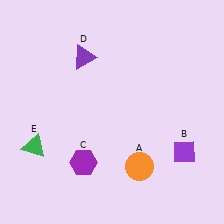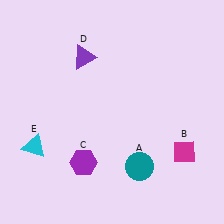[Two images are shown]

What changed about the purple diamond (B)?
In Image 1, B is purple. In Image 2, it changed to magenta.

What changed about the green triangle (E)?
In Image 1, E is green. In Image 2, it changed to cyan.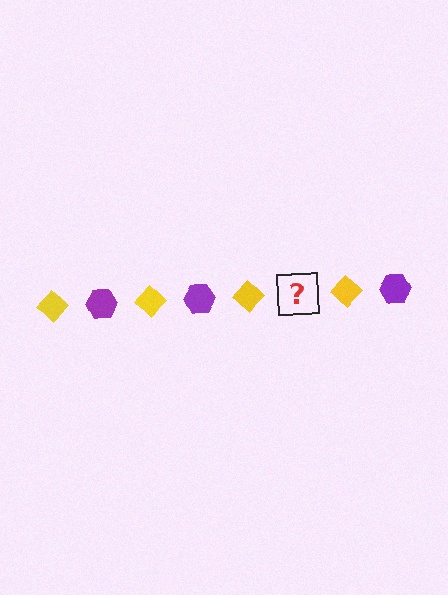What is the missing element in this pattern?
The missing element is a purple hexagon.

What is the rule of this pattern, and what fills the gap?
The rule is that the pattern alternates between yellow diamond and purple hexagon. The gap should be filled with a purple hexagon.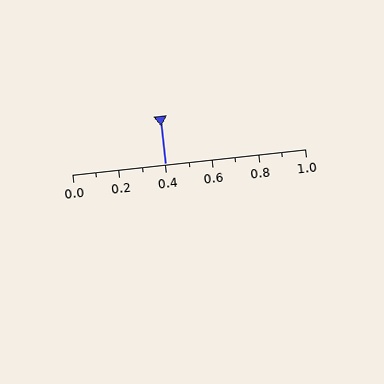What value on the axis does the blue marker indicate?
The marker indicates approximately 0.4.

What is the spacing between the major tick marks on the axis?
The major ticks are spaced 0.2 apart.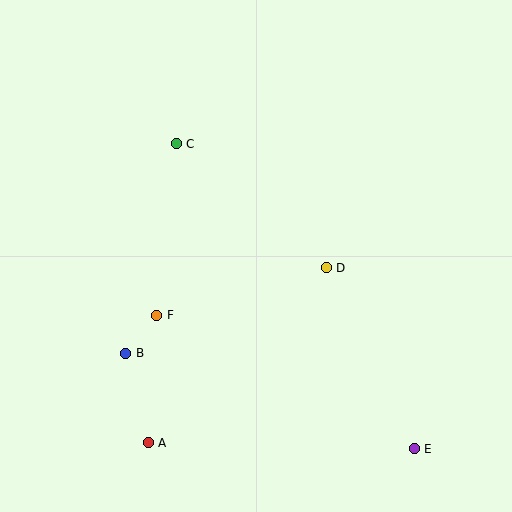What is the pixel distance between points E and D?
The distance between E and D is 201 pixels.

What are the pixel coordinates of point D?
Point D is at (326, 268).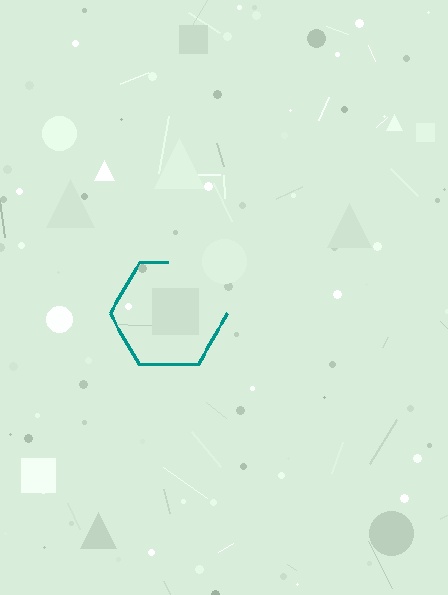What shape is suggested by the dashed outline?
The dashed outline suggests a hexagon.